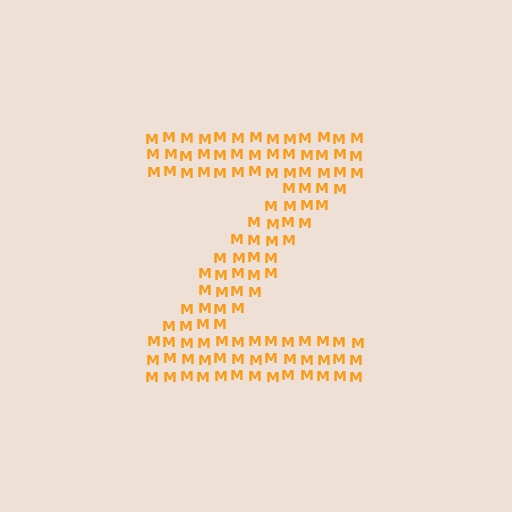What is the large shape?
The large shape is the letter Z.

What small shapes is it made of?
It is made of small letter M's.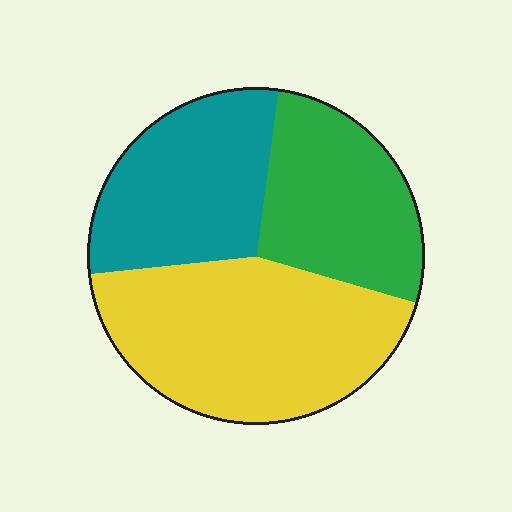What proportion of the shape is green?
Green takes up about one quarter (1/4) of the shape.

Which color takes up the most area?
Yellow, at roughly 45%.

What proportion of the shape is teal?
Teal covers roughly 30% of the shape.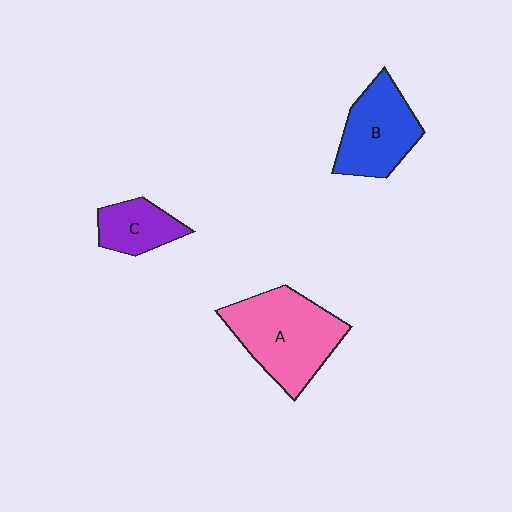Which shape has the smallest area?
Shape C (purple).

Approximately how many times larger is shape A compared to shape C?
Approximately 2.2 times.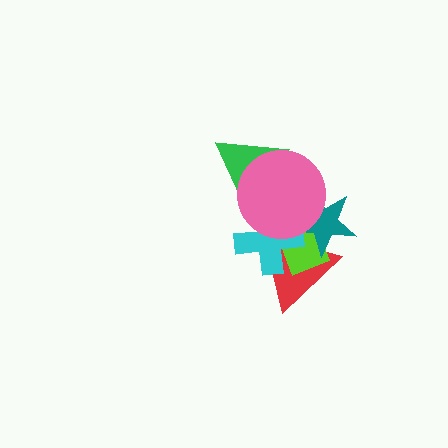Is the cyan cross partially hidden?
Yes, it is partially covered by another shape.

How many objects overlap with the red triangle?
4 objects overlap with the red triangle.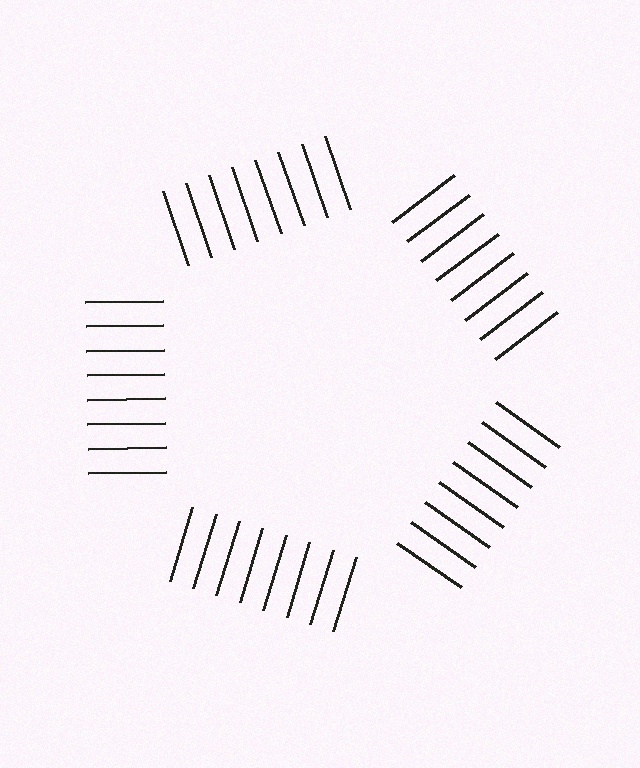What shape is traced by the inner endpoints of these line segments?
An illusory pentagon — the line segments terminate on its edges but no continuous stroke is drawn.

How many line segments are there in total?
40 — 8 along each of the 5 edges.